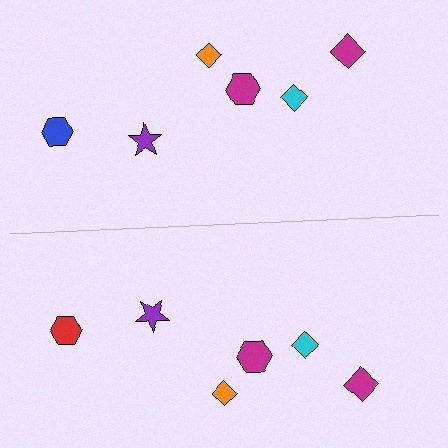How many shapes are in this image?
There are 12 shapes in this image.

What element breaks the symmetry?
The red hexagon on the bottom side breaks the symmetry — its mirror counterpart is blue.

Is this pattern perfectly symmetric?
No, the pattern is not perfectly symmetric. The red hexagon on the bottom side breaks the symmetry — its mirror counterpart is blue.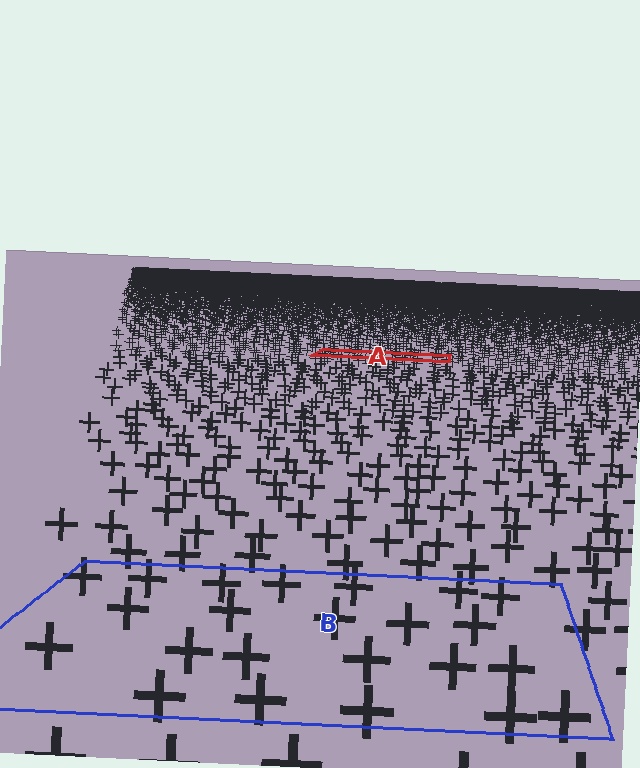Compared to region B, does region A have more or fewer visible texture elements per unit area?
Region A has more texture elements per unit area — they are packed more densely because it is farther away.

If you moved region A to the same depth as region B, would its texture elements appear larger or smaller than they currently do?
They would appear larger. At a closer depth, the same texture elements are projected at a bigger on-screen size.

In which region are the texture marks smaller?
The texture marks are smaller in region A, because it is farther away.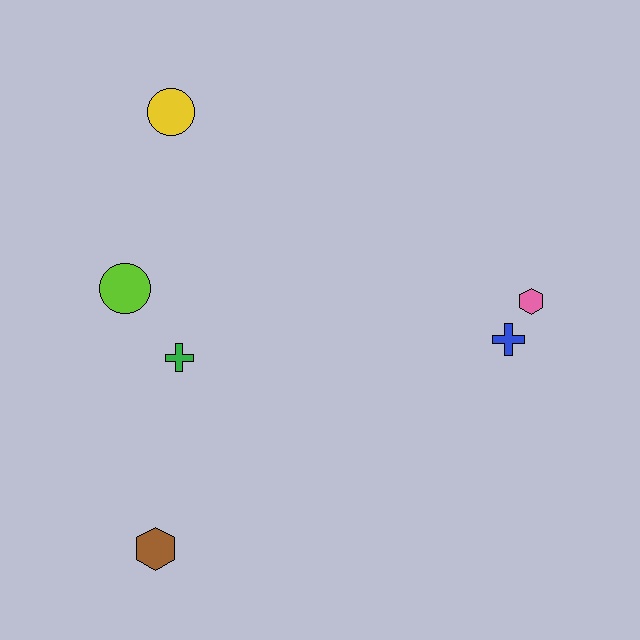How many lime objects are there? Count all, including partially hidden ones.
There is 1 lime object.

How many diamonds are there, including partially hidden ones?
There are no diamonds.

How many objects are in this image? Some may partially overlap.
There are 6 objects.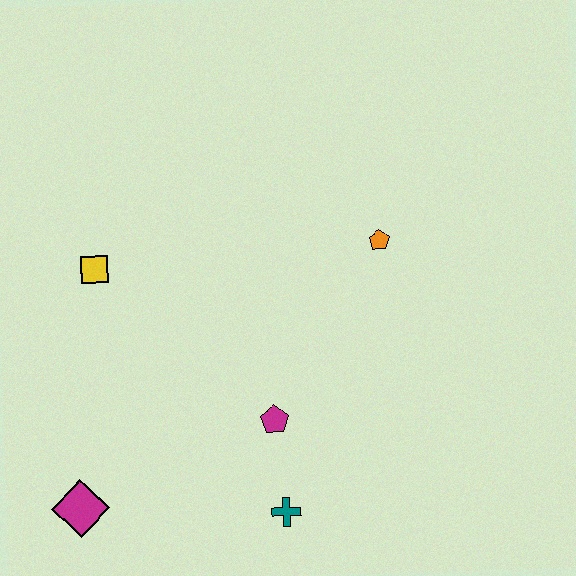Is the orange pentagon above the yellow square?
Yes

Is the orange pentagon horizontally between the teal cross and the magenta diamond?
No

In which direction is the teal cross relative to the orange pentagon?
The teal cross is below the orange pentagon.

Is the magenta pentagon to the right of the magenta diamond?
Yes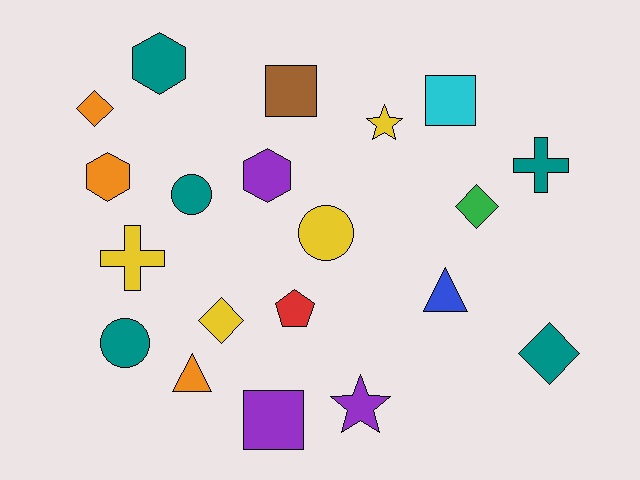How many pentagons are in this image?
There is 1 pentagon.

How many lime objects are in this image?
There are no lime objects.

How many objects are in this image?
There are 20 objects.